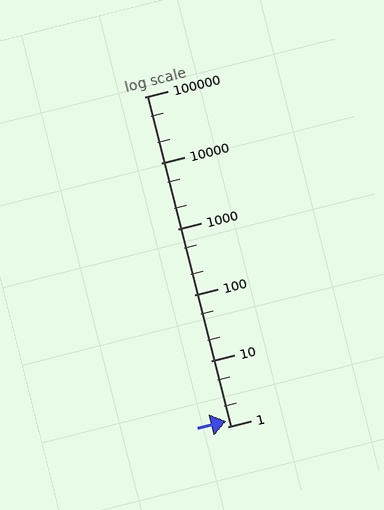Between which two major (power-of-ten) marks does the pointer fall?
The pointer is between 1 and 10.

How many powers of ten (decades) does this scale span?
The scale spans 5 decades, from 1 to 100000.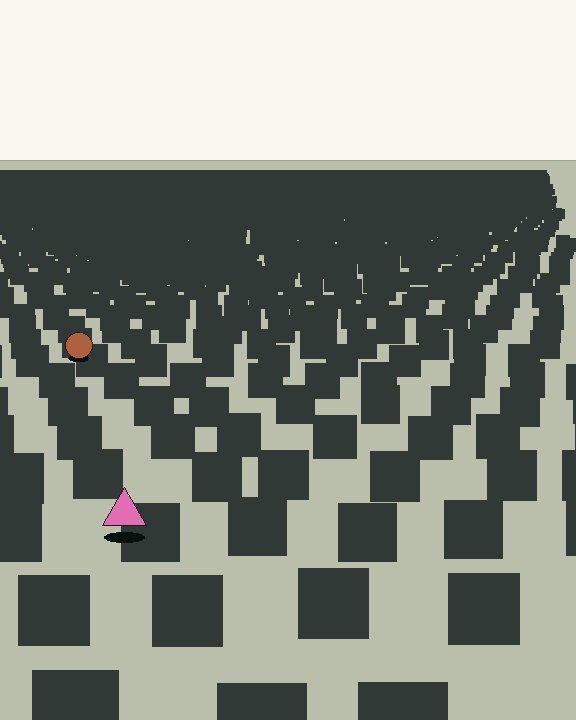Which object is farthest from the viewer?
The brown circle is farthest from the viewer. It appears smaller and the ground texture around it is denser.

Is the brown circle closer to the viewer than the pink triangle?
No. The pink triangle is closer — you can tell from the texture gradient: the ground texture is coarser near it.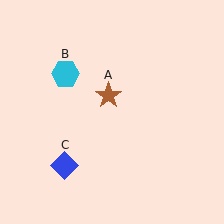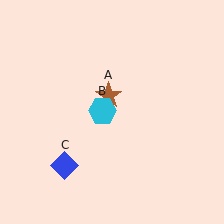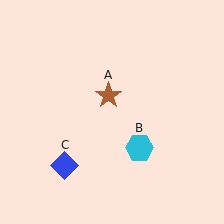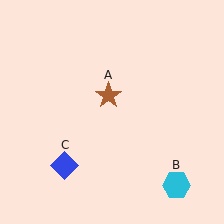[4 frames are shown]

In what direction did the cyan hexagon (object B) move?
The cyan hexagon (object B) moved down and to the right.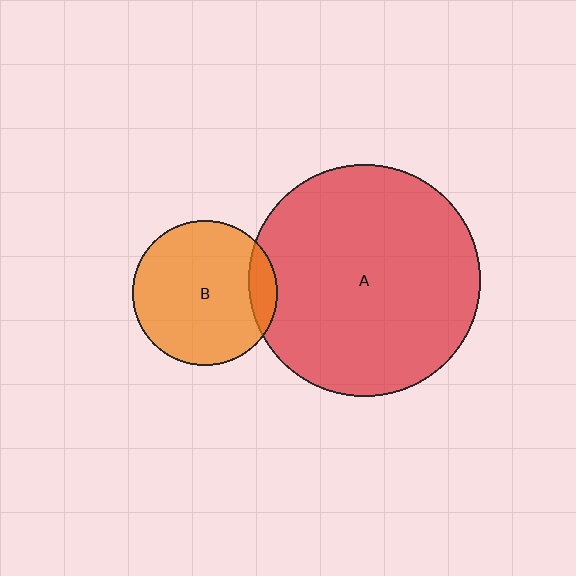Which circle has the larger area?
Circle A (red).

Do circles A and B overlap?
Yes.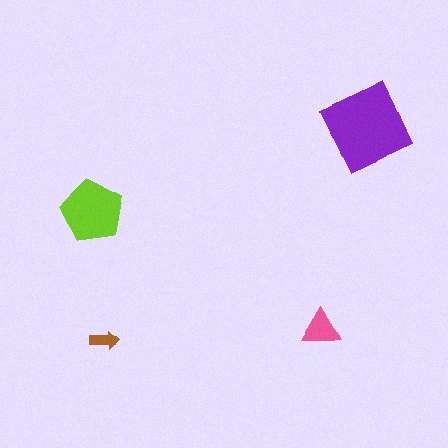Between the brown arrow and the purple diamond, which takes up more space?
The purple diamond.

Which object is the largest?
The purple diamond.